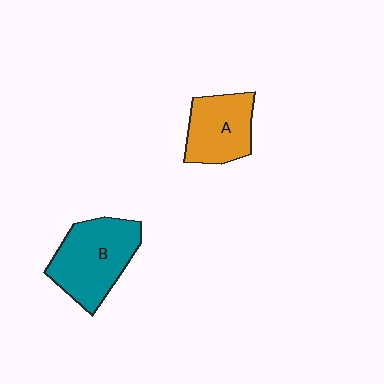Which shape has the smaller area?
Shape A (orange).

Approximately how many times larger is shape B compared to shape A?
Approximately 1.3 times.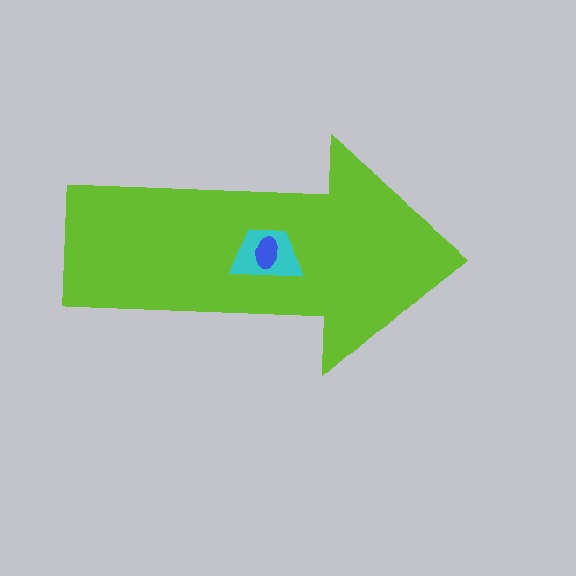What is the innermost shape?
The blue ellipse.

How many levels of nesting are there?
3.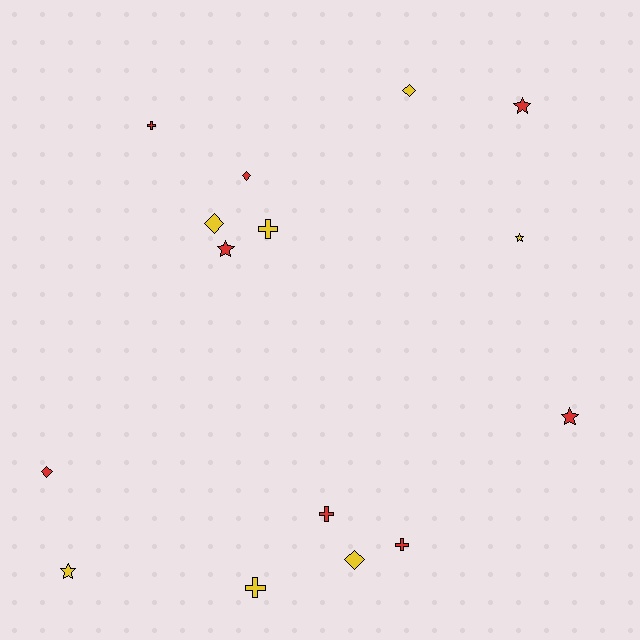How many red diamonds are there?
There are 2 red diamonds.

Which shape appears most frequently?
Cross, with 5 objects.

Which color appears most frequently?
Red, with 8 objects.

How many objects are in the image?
There are 15 objects.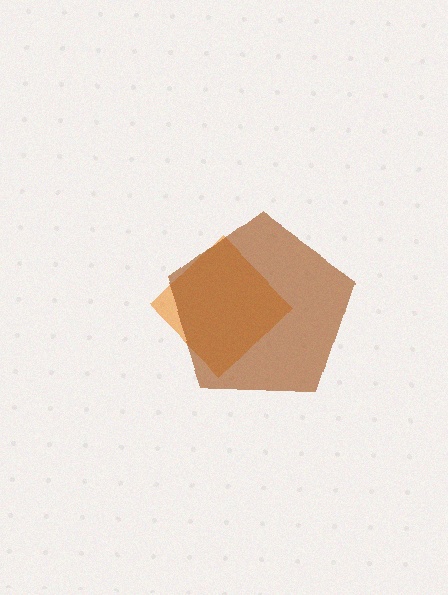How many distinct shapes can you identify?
There are 2 distinct shapes: an orange diamond, a brown pentagon.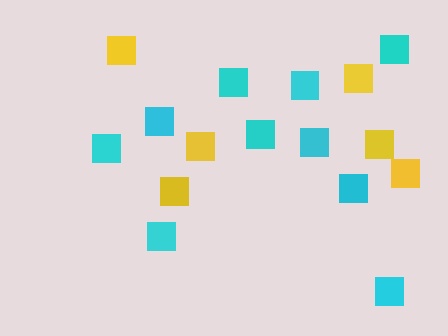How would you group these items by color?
There are 2 groups: one group of cyan squares (10) and one group of yellow squares (6).